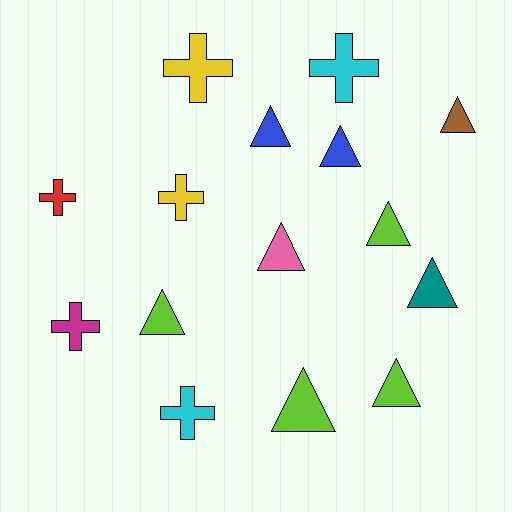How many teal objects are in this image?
There is 1 teal object.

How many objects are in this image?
There are 15 objects.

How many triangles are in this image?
There are 9 triangles.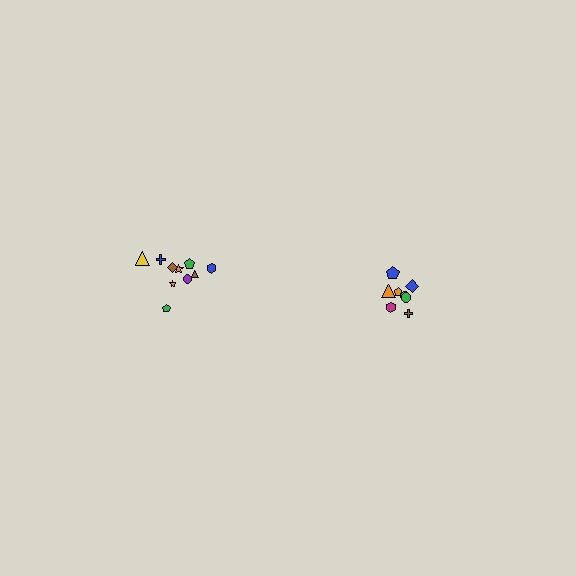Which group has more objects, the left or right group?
The left group.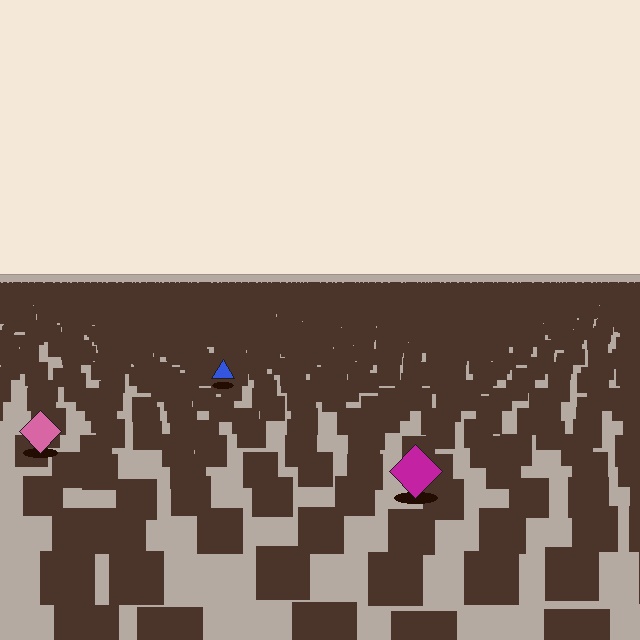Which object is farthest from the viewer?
The blue triangle is farthest from the viewer. It appears smaller and the ground texture around it is denser.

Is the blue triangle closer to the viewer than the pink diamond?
No. The pink diamond is closer — you can tell from the texture gradient: the ground texture is coarser near it.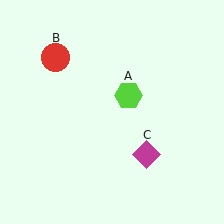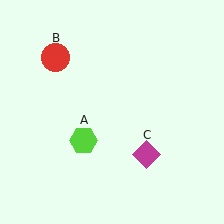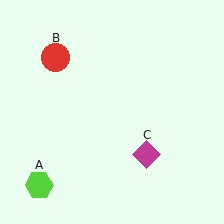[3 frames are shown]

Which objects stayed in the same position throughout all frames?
Red circle (object B) and magenta diamond (object C) remained stationary.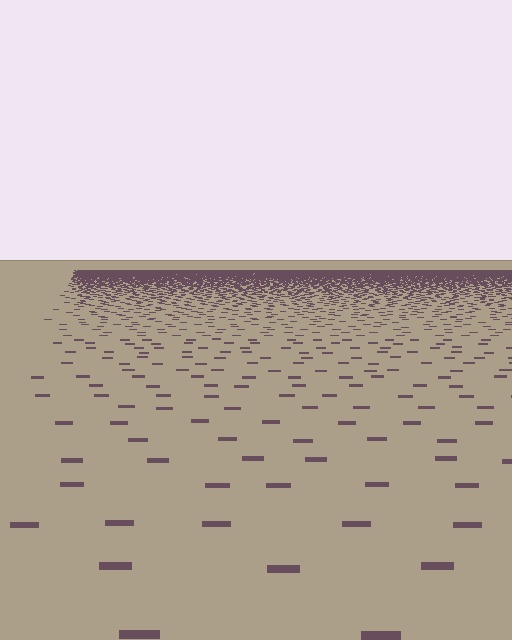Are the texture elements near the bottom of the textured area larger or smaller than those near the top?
Larger. Near the bottom, elements are closer to the viewer and appear at a bigger on-screen size.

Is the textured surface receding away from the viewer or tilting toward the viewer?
The surface is receding away from the viewer. Texture elements get smaller and denser toward the top.